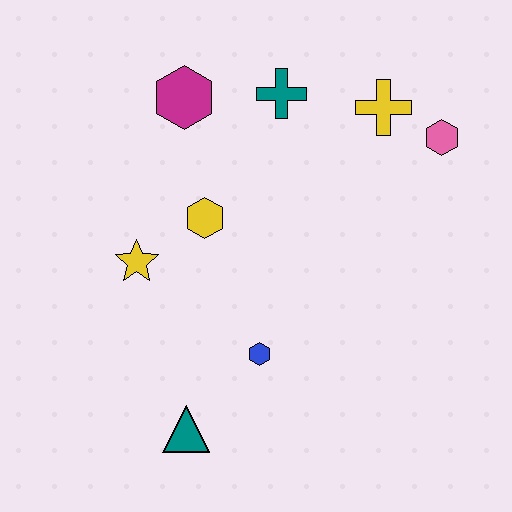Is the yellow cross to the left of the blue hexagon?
No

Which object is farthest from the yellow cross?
The teal triangle is farthest from the yellow cross.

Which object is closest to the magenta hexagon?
The teal cross is closest to the magenta hexagon.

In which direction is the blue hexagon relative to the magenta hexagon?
The blue hexagon is below the magenta hexagon.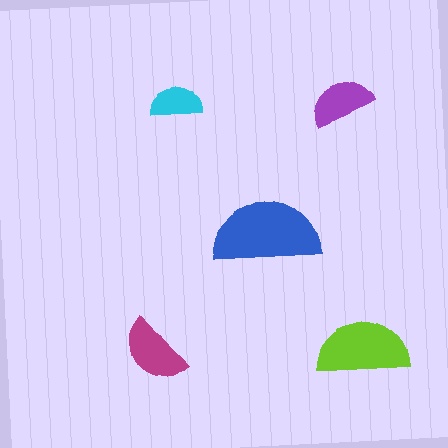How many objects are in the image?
There are 5 objects in the image.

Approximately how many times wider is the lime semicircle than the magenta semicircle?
About 1.5 times wider.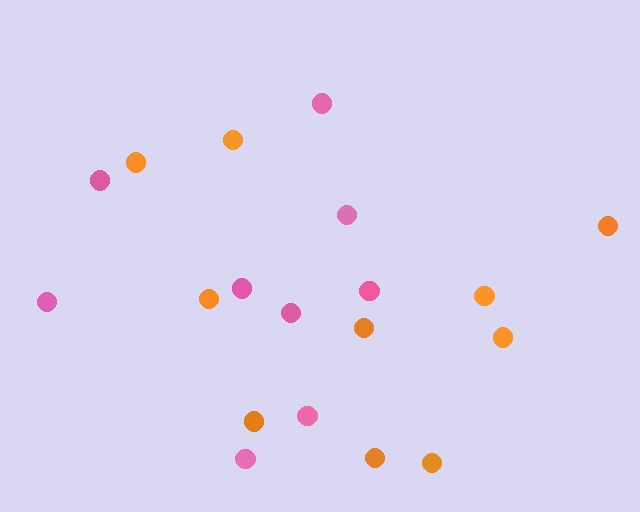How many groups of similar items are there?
There are 2 groups: one group of orange circles (10) and one group of pink circles (9).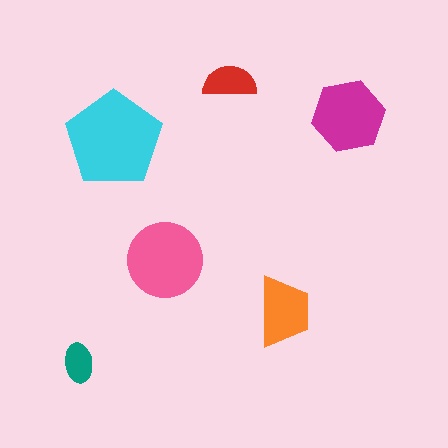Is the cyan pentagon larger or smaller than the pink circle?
Larger.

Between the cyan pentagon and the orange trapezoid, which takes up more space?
The cyan pentagon.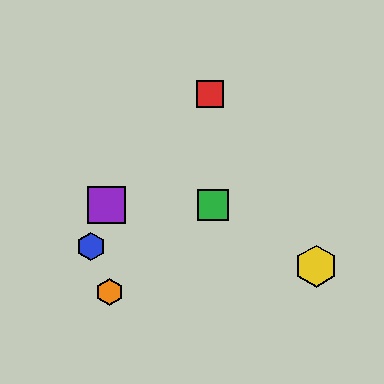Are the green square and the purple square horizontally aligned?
Yes, both are at y≈205.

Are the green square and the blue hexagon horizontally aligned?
No, the green square is at y≈205 and the blue hexagon is at y≈246.